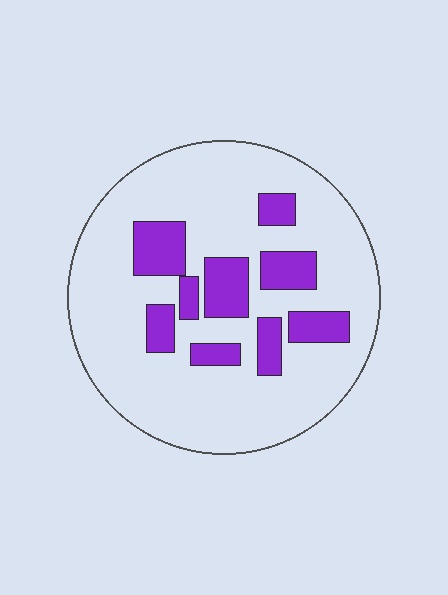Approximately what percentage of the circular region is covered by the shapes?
Approximately 20%.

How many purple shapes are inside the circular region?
9.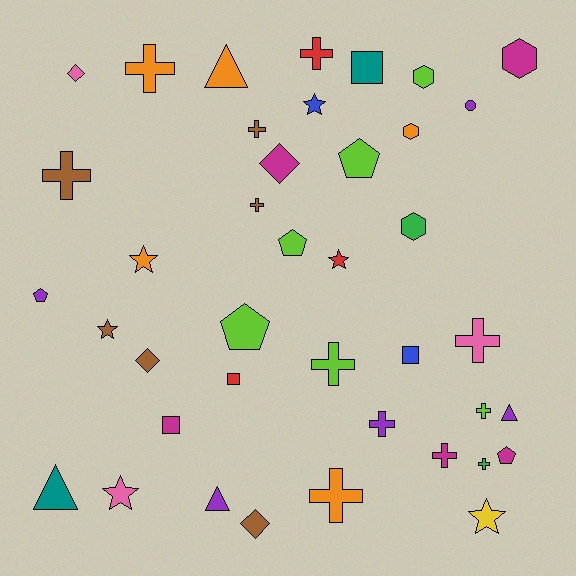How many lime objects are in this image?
There are 6 lime objects.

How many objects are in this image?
There are 40 objects.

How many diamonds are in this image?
There are 4 diamonds.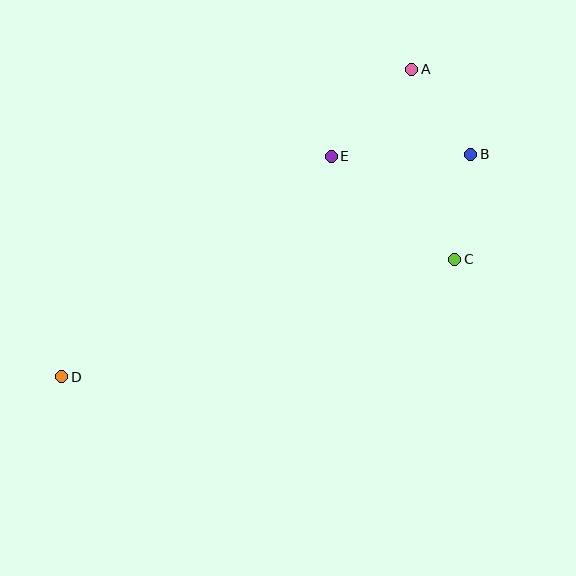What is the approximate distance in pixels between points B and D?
The distance between B and D is approximately 466 pixels.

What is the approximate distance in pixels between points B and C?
The distance between B and C is approximately 106 pixels.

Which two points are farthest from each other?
Points A and D are farthest from each other.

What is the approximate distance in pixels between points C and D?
The distance between C and D is approximately 410 pixels.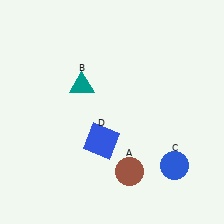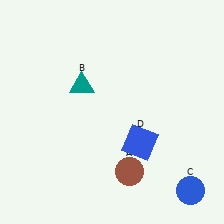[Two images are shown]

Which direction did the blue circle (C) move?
The blue circle (C) moved down.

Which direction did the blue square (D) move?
The blue square (D) moved right.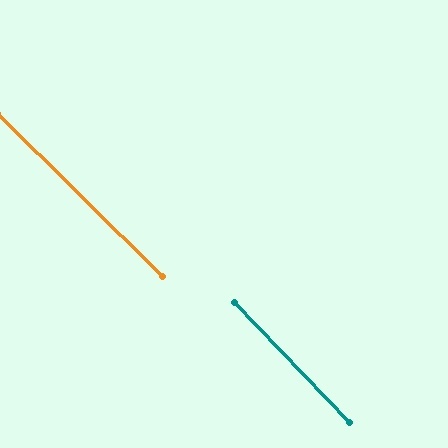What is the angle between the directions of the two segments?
Approximately 1 degree.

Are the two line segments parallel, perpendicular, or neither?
Parallel — their directions differ by only 1.5°.